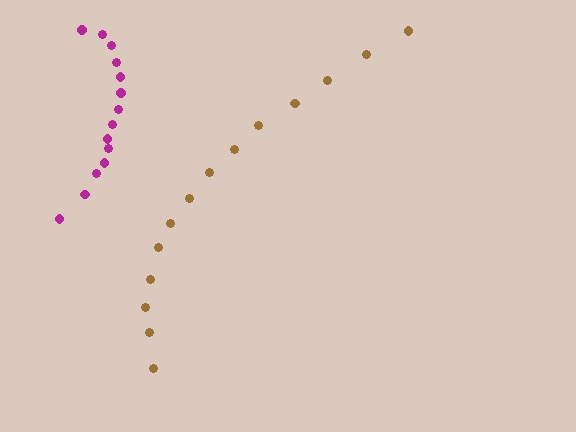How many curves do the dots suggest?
There are 2 distinct paths.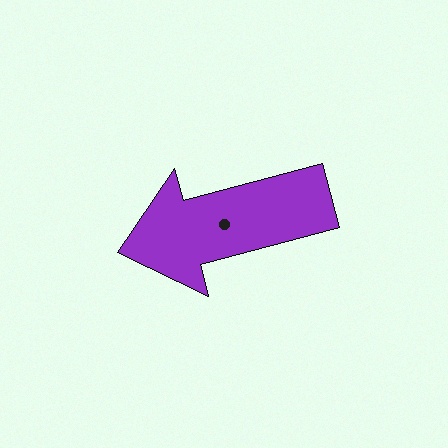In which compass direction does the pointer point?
West.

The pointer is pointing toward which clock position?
Roughly 9 o'clock.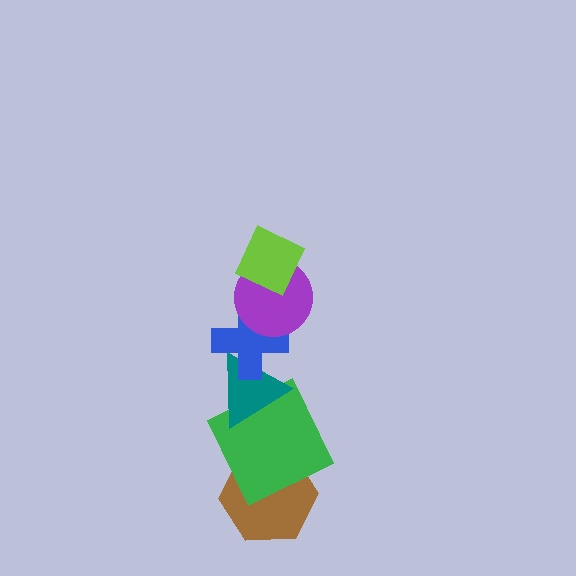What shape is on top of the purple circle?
The lime diamond is on top of the purple circle.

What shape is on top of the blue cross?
The purple circle is on top of the blue cross.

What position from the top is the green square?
The green square is 5th from the top.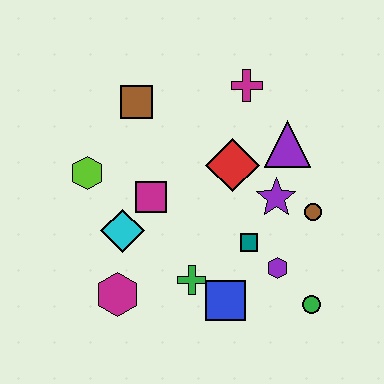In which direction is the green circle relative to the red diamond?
The green circle is below the red diamond.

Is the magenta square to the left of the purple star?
Yes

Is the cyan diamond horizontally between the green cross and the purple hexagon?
No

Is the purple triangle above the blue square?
Yes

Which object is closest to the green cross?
The blue square is closest to the green cross.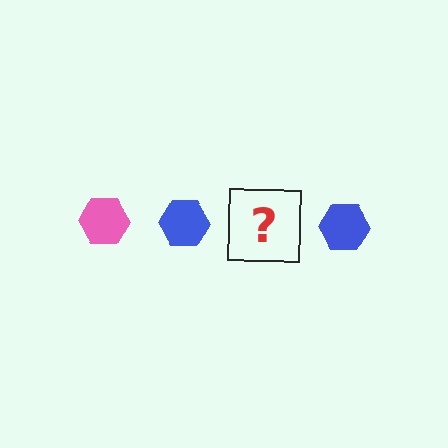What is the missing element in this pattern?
The missing element is a pink hexagon.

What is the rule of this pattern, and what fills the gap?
The rule is that the pattern cycles through pink, blue hexagons. The gap should be filled with a pink hexagon.